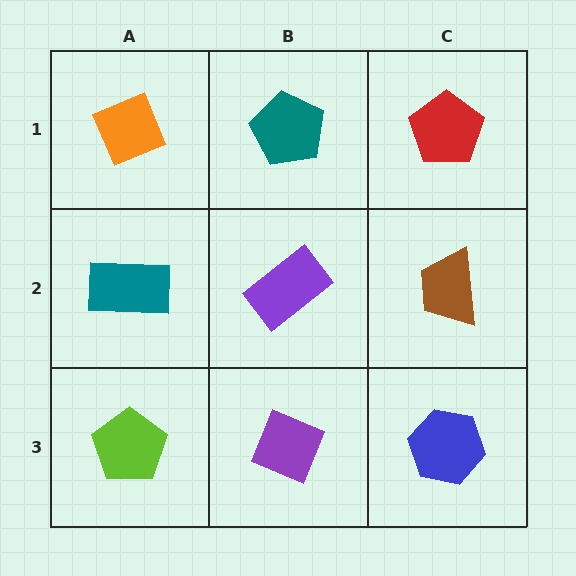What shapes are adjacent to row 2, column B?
A teal pentagon (row 1, column B), a purple diamond (row 3, column B), a teal rectangle (row 2, column A), a brown trapezoid (row 2, column C).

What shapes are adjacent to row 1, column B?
A purple rectangle (row 2, column B), an orange diamond (row 1, column A), a red pentagon (row 1, column C).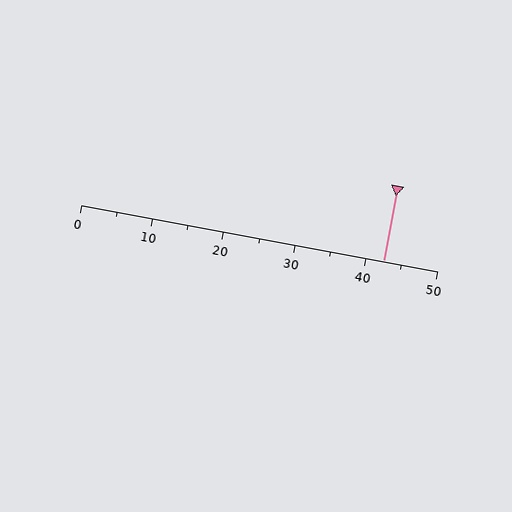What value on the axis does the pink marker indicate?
The marker indicates approximately 42.5.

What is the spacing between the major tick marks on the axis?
The major ticks are spaced 10 apart.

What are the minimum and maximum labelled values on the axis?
The axis runs from 0 to 50.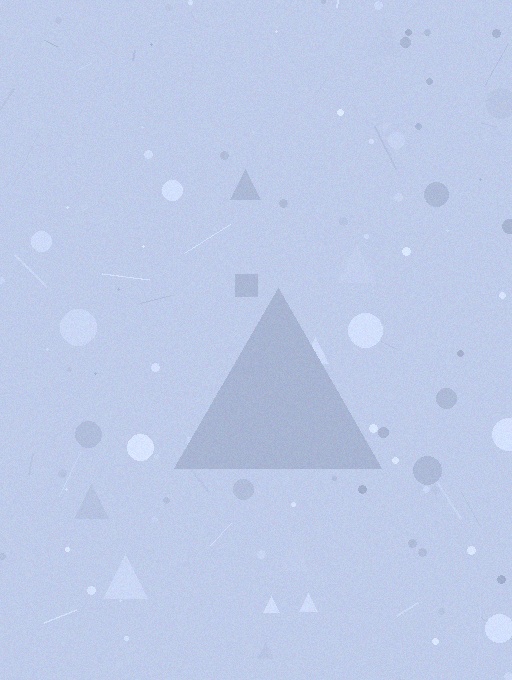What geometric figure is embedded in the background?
A triangle is embedded in the background.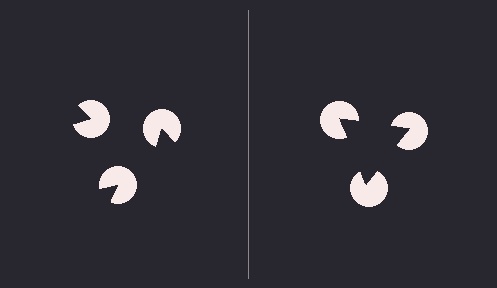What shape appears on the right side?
An illusory triangle.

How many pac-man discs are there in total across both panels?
6 — 3 on each side.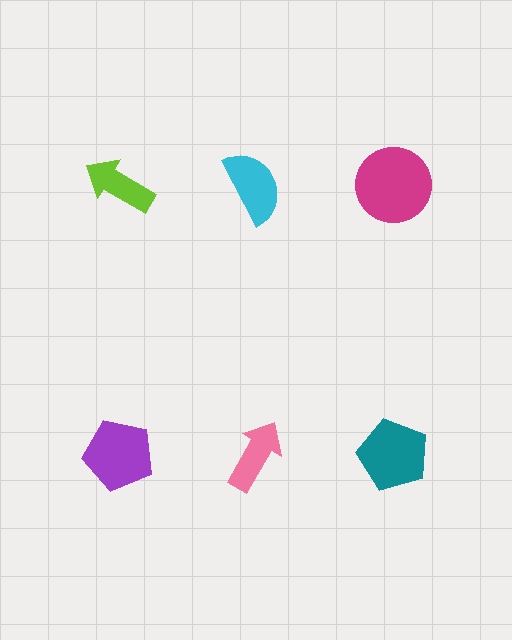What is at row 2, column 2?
A pink arrow.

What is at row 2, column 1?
A purple pentagon.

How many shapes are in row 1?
3 shapes.